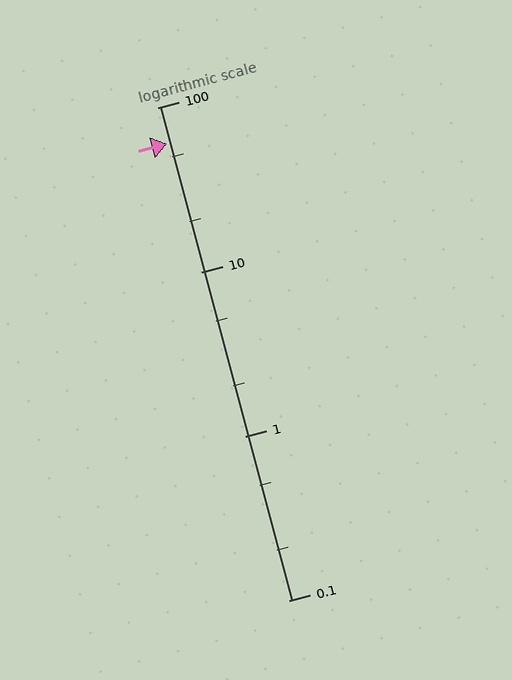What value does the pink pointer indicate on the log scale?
The pointer indicates approximately 60.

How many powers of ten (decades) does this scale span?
The scale spans 3 decades, from 0.1 to 100.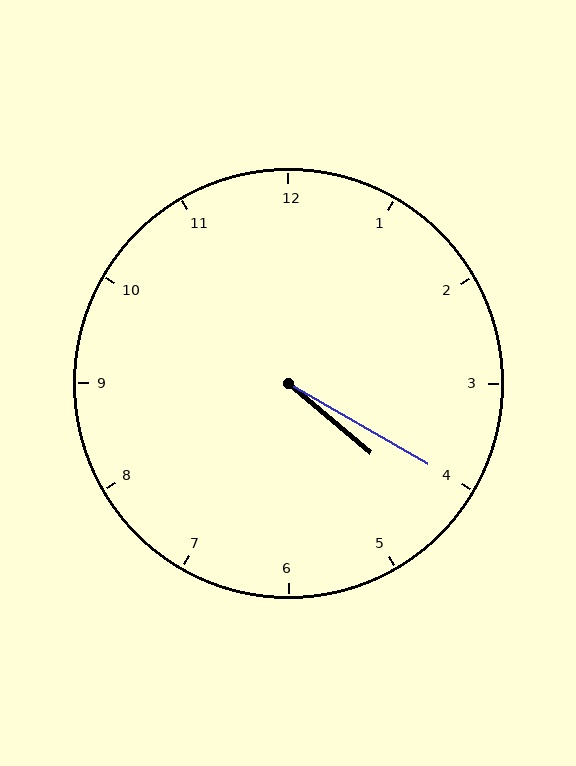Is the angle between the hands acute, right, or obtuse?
It is acute.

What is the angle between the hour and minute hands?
Approximately 10 degrees.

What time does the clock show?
4:20.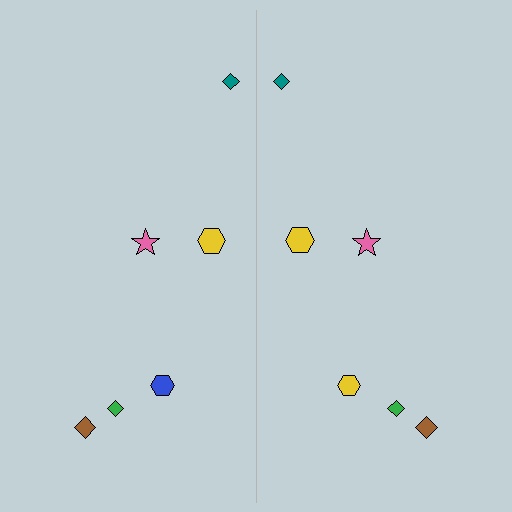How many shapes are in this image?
There are 12 shapes in this image.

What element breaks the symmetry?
The yellow hexagon on the right side breaks the symmetry — its mirror counterpart is blue.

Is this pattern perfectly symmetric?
No, the pattern is not perfectly symmetric. The yellow hexagon on the right side breaks the symmetry — its mirror counterpart is blue.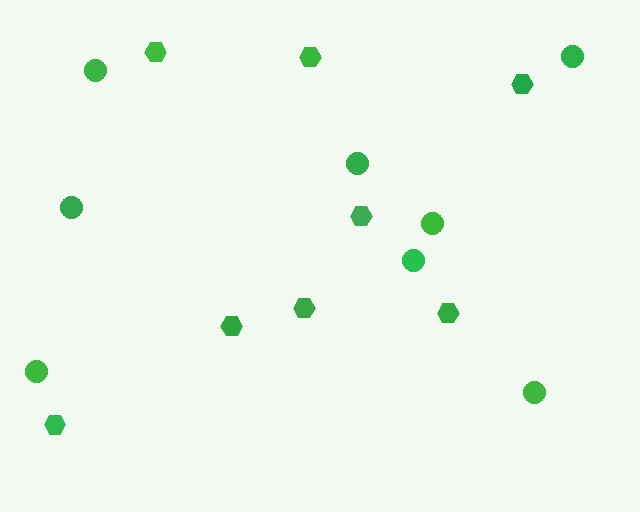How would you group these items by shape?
There are 2 groups: one group of hexagons (8) and one group of circles (8).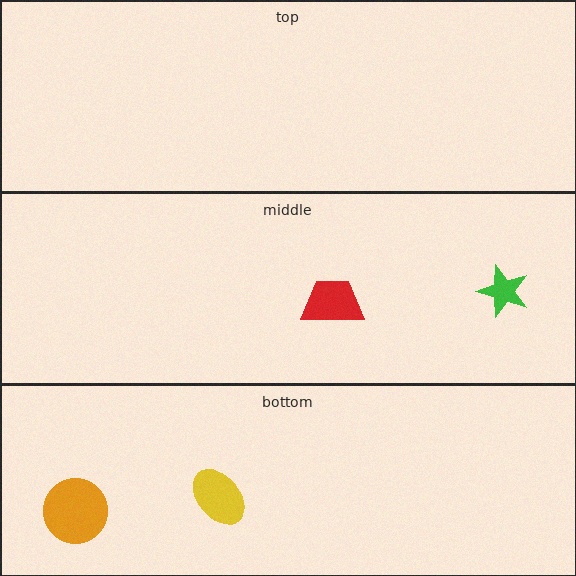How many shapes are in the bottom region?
2.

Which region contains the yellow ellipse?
The bottom region.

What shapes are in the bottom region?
The orange circle, the yellow ellipse.